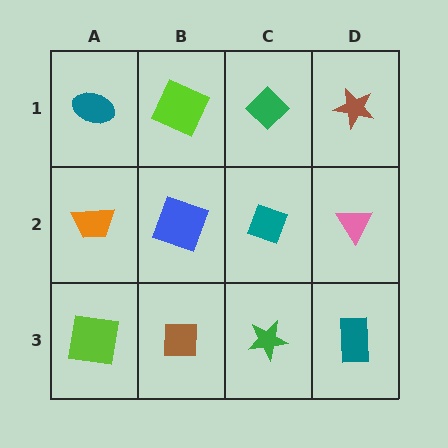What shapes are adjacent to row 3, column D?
A pink triangle (row 2, column D), a green star (row 3, column C).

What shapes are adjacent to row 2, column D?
A brown star (row 1, column D), a teal rectangle (row 3, column D), a teal diamond (row 2, column C).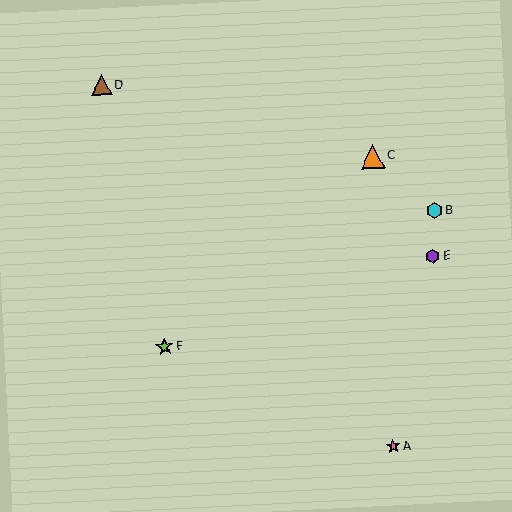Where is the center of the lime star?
The center of the lime star is at (165, 347).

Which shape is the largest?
The orange triangle (labeled C) is the largest.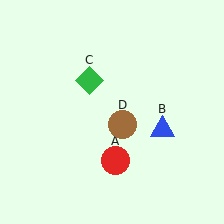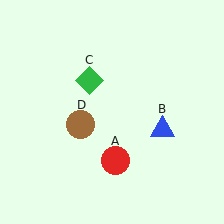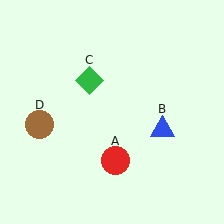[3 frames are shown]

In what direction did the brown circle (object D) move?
The brown circle (object D) moved left.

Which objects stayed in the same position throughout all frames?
Red circle (object A) and blue triangle (object B) and green diamond (object C) remained stationary.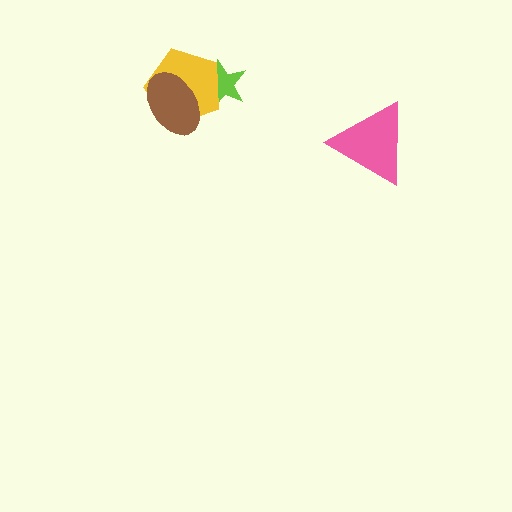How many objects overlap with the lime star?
2 objects overlap with the lime star.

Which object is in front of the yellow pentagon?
The brown ellipse is in front of the yellow pentagon.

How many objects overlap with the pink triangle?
0 objects overlap with the pink triangle.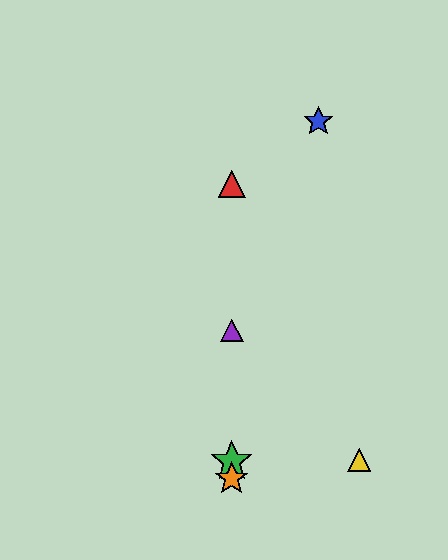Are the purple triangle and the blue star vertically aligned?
No, the purple triangle is at x≈232 and the blue star is at x≈318.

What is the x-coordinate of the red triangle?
The red triangle is at x≈232.